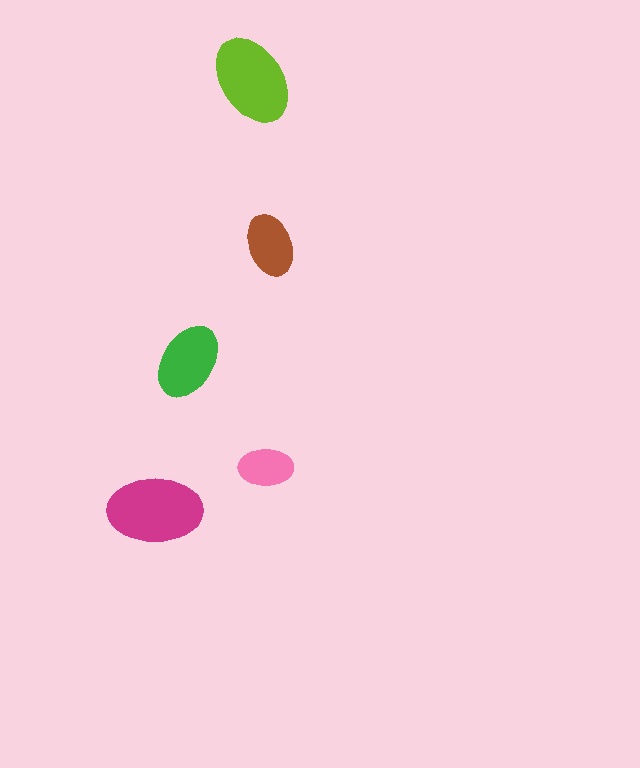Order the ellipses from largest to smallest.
the magenta one, the lime one, the green one, the brown one, the pink one.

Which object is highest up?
The lime ellipse is topmost.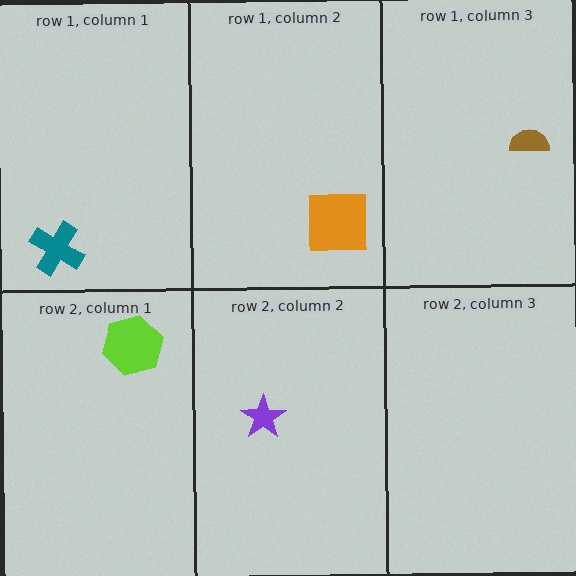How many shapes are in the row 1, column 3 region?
1.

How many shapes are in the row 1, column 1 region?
1.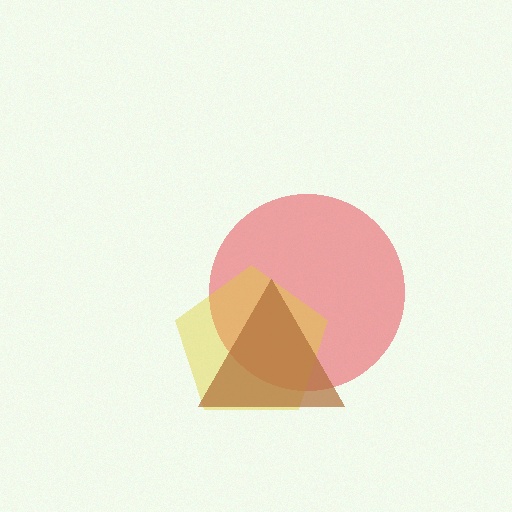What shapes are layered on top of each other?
The layered shapes are: a red circle, a yellow pentagon, a brown triangle.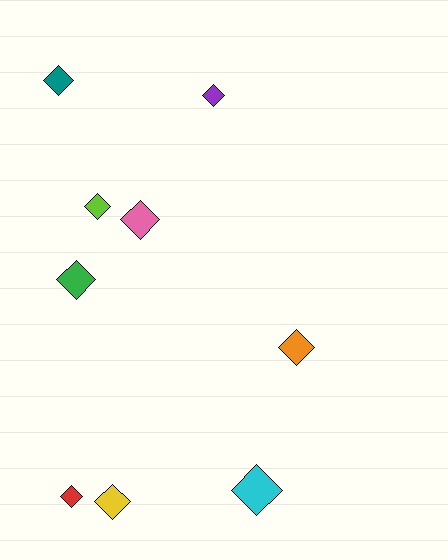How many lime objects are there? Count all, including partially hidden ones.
There is 1 lime object.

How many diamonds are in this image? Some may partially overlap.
There are 9 diamonds.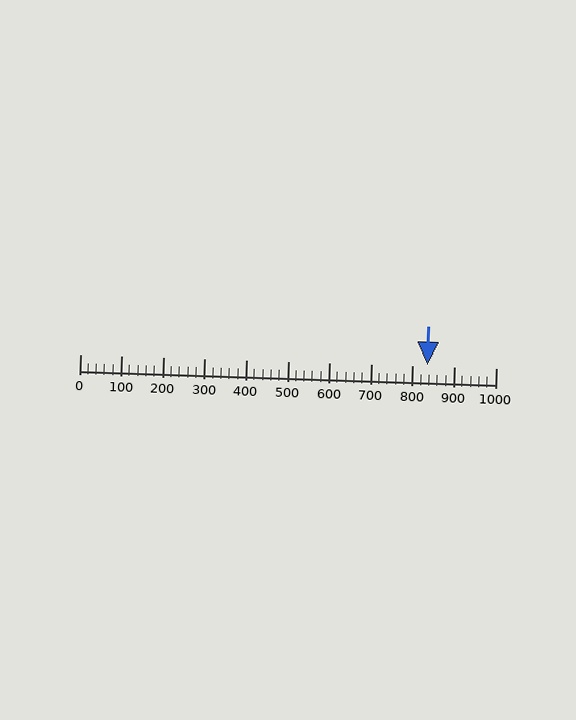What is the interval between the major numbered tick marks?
The major tick marks are spaced 100 units apart.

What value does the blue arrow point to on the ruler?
The blue arrow points to approximately 834.